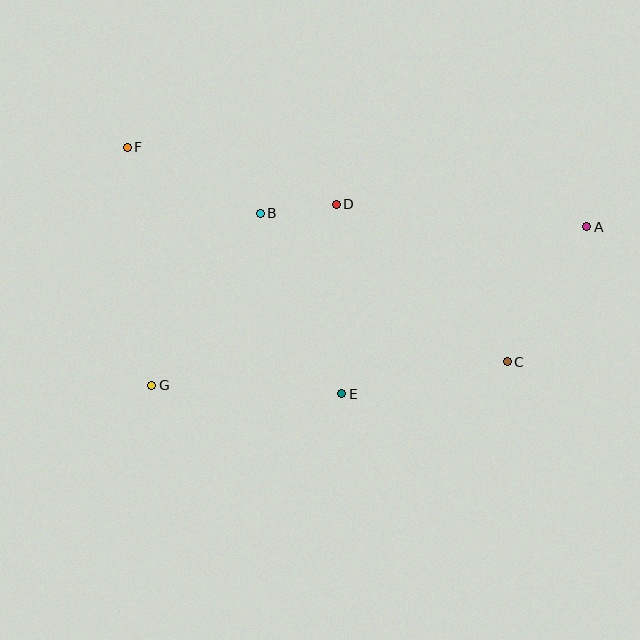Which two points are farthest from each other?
Points A and F are farthest from each other.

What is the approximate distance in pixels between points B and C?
The distance between B and C is approximately 288 pixels.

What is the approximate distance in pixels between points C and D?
The distance between C and D is approximately 233 pixels.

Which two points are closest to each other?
Points B and D are closest to each other.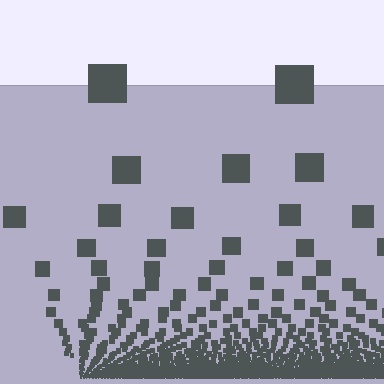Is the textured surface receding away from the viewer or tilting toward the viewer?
The surface appears to tilt toward the viewer. Texture elements get larger and sparser toward the top.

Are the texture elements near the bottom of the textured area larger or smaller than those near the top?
Smaller. The gradient is inverted — elements near the bottom are smaller and denser.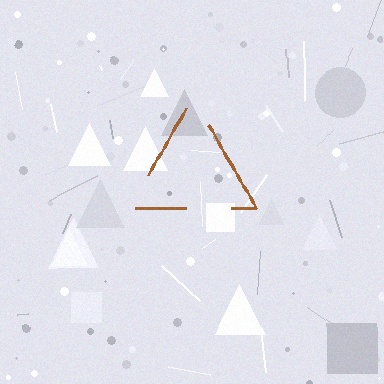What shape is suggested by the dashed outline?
The dashed outline suggests a triangle.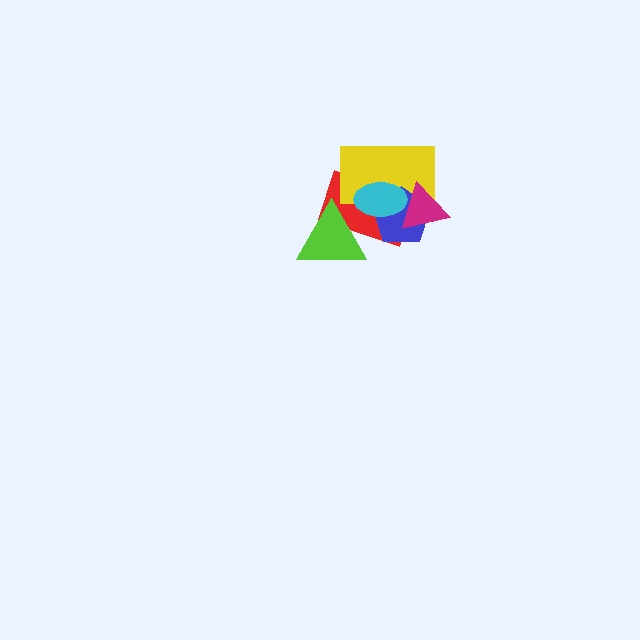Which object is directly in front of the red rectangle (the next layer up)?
The lime triangle is directly in front of the red rectangle.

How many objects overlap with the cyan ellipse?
4 objects overlap with the cyan ellipse.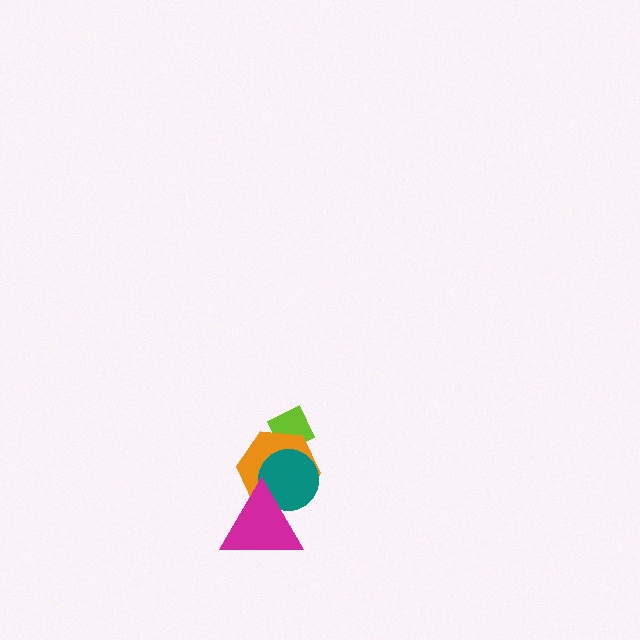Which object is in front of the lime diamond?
The orange hexagon is in front of the lime diamond.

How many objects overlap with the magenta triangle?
2 objects overlap with the magenta triangle.